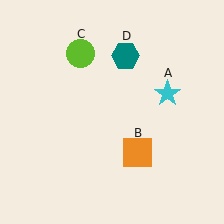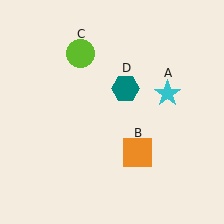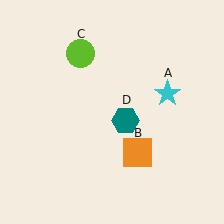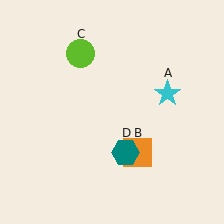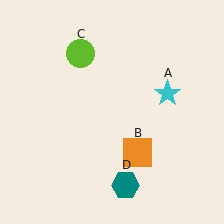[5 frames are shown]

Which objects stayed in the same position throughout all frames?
Cyan star (object A) and orange square (object B) and lime circle (object C) remained stationary.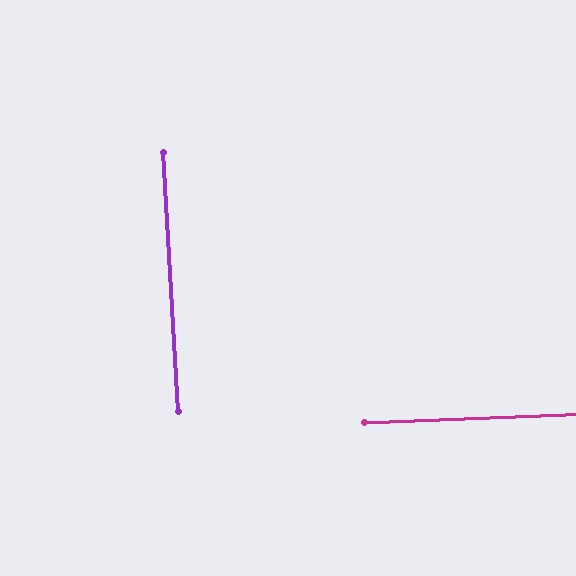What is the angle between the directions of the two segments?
Approximately 89 degrees.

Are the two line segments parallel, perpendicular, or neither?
Perpendicular — they meet at approximately 89°.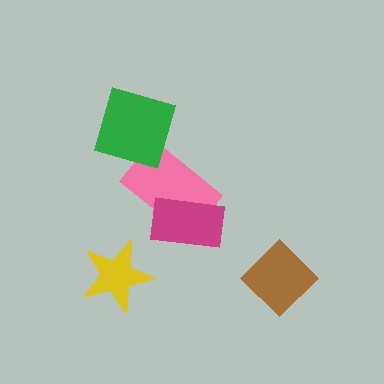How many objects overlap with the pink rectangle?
2 objects overlap with the pink rectangle.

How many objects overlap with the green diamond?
1 object overlaps with the green diamond.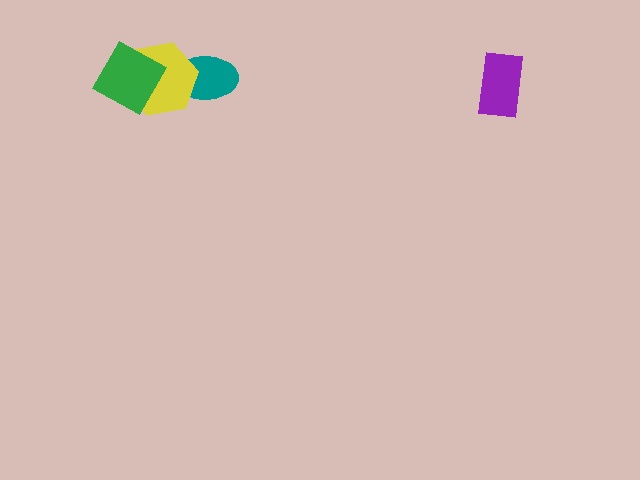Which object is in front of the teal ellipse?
The yellow hexagon is in front of the teal ellipse.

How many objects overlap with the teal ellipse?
1 object overlaps with the teal ellipse.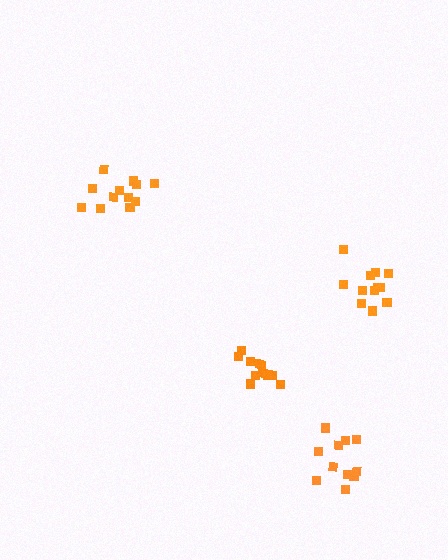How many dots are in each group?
Group 1: 12 dots, Group 2: 12 dots, Group 3: 11 dots, Group 4: 11 dots (46 total).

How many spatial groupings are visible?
There are 4 spatial groupings.